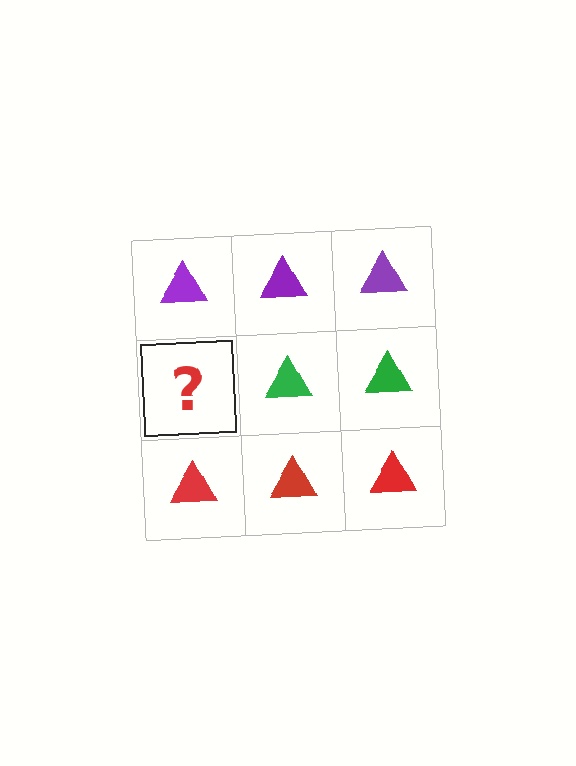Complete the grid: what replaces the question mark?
The question mark should be replaced with a green triangle.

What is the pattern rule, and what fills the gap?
The rule is that each row has a consistent color. The gap should be filled with a green triangle.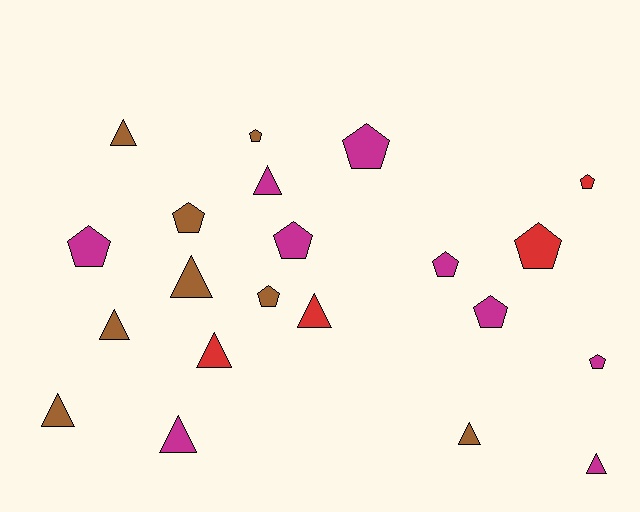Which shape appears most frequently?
Pentagon, with 11 objects.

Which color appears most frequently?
Magenta, with 9 objects.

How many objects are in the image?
There are 21 objects.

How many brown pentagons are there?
There are 3 brown pentagons.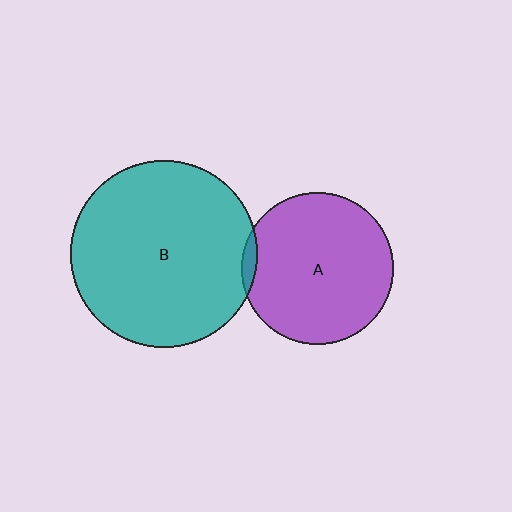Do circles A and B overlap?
Yes.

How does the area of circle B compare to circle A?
Approximately 1.5 times.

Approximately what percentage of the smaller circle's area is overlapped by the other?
Approximately 5%.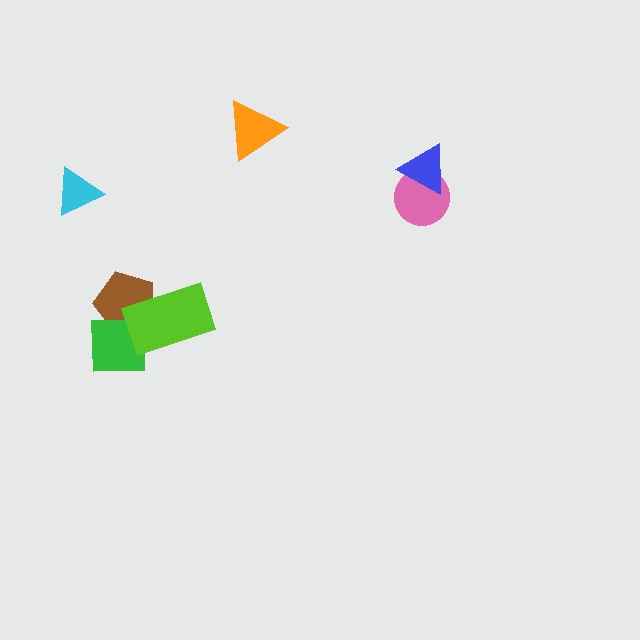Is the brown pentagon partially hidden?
Yes, it is partially covered by another shape.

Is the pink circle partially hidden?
Yes, it is partially covered by another shape.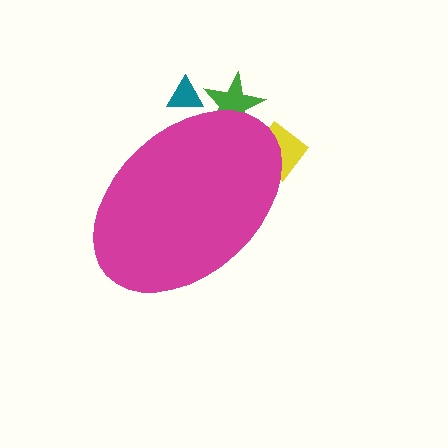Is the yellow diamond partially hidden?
Yes, the yellow diamond is partially hidden behind the magenta ellipse.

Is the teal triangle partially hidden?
Yes, the teal triangle is partially hidden behind the magenta ellipse.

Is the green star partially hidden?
Yes, the green star is partially hidden behind the magenta ellipse.